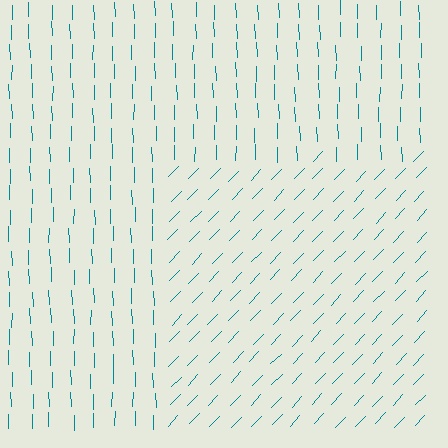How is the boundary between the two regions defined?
The boundary is defined purely by a change in line orientation (approximately 45 degrees difference). All lines are the same color and thickness.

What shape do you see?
I see a rectangle.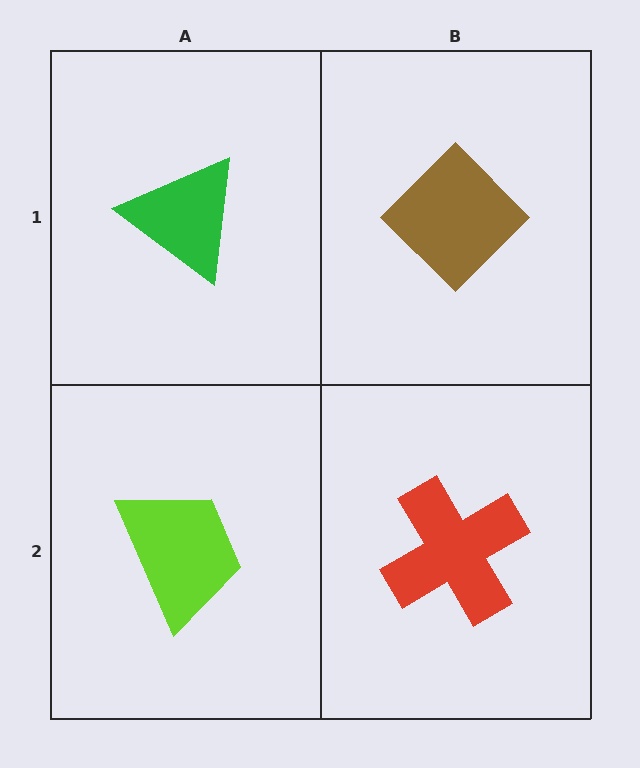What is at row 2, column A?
A lime trapezoid.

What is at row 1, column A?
A green triangle.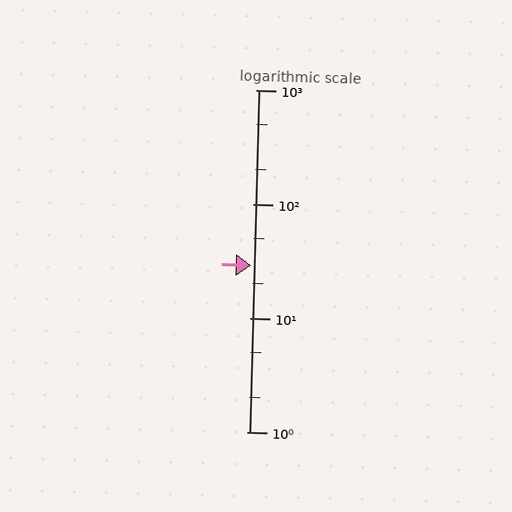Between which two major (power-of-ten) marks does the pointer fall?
The pointer is between 10 and 100.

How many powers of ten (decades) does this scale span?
The scale spans 3 decades, from 1 to 1000.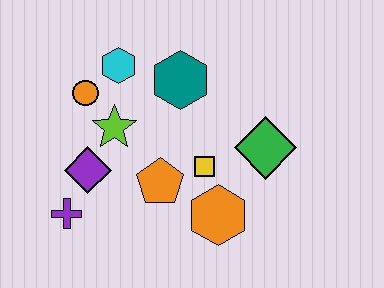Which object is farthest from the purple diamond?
The green diamond is farthest from the purple diamond.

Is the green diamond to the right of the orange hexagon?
Yes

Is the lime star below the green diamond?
No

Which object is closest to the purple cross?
The purple diamond is closest to the purple cross.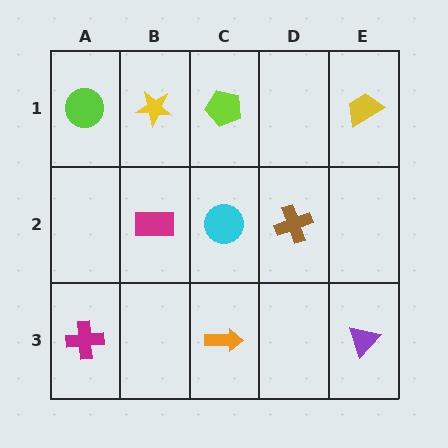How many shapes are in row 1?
4 shapes.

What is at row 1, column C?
A lime pentagon.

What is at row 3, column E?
A purple triangle.